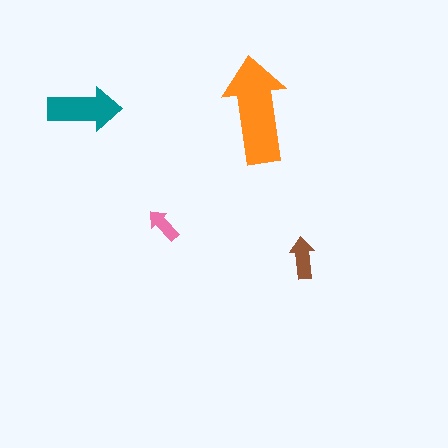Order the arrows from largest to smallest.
the orange one, the teal one, the brown one, the pink one.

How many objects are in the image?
There are 4 objects in the image.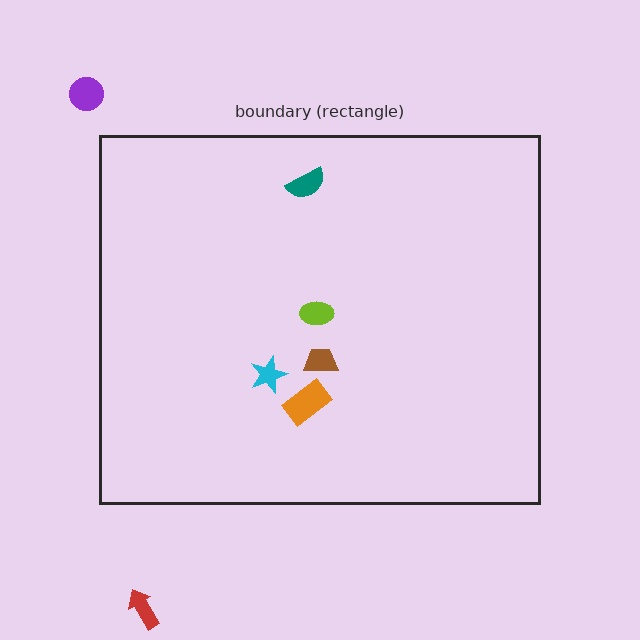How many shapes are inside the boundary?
5 inside, 2 outside.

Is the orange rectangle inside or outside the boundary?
Inside.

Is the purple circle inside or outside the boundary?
Outside.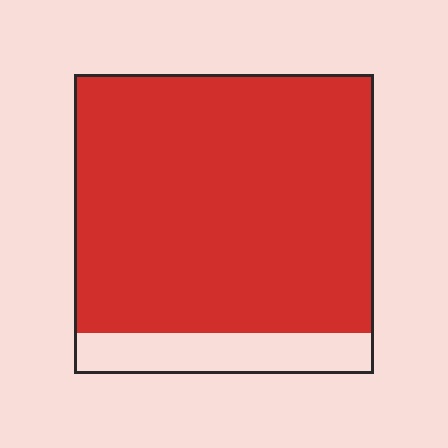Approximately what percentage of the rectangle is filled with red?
Approximately 85%.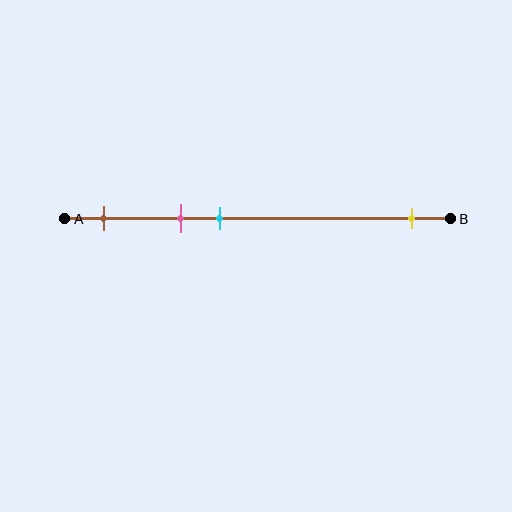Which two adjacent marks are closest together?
The pink and cyan marks are the closest adjacent pair.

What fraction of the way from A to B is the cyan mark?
The cyan mark is approximately 40% (0.4) of the way from A to B.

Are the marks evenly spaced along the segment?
No, the marks are not evenly spaced.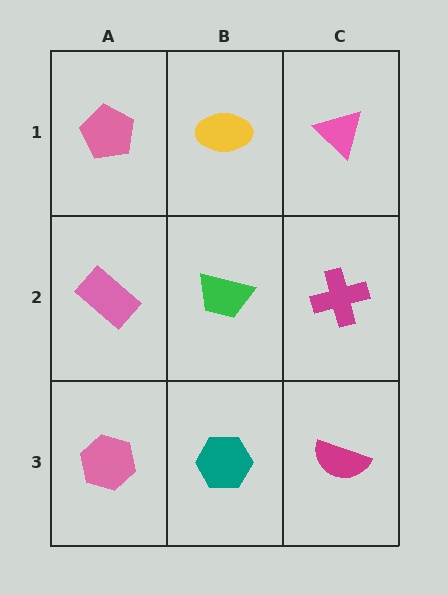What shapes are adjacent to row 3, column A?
A pink rectangle (row 2, column A), a teal hexagon (row 3, column B).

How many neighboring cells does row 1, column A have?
2.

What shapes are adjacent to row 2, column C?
A pink triangle (row 1, column C), a magenta semicircle (row 3, column C), a green trapezoid (row 2, column B).